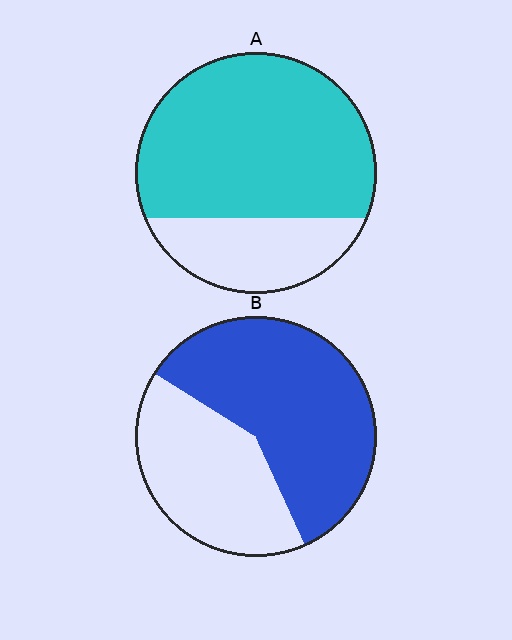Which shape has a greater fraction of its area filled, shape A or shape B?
Shape A.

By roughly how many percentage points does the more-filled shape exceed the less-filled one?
By roughly 15 percentage points (A over B).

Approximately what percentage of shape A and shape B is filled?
A is approximately 75% and B is approximately 60%.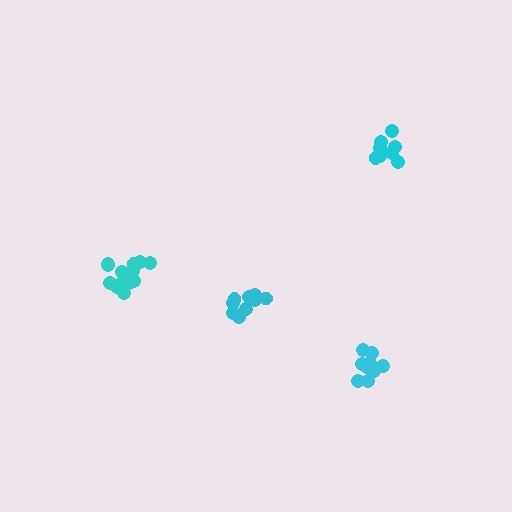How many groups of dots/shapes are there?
There are 4 groups.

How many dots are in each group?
Group 1: 10 dots, Group 2: 9 dots, Group 3: 9 dots, Group 4: 14 dots (42 total).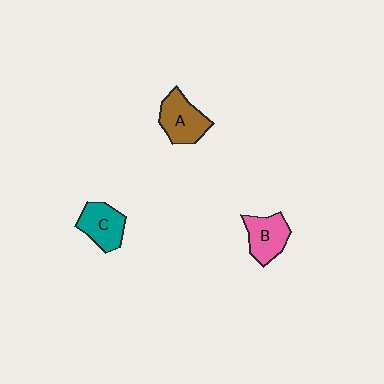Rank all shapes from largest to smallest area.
From largest to smallest: A (brown), B (pink), C (teal).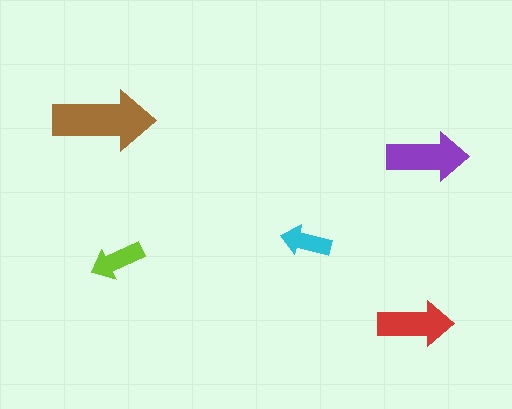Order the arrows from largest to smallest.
the brown one, the purple one, the red one, the lime one, the cyan one.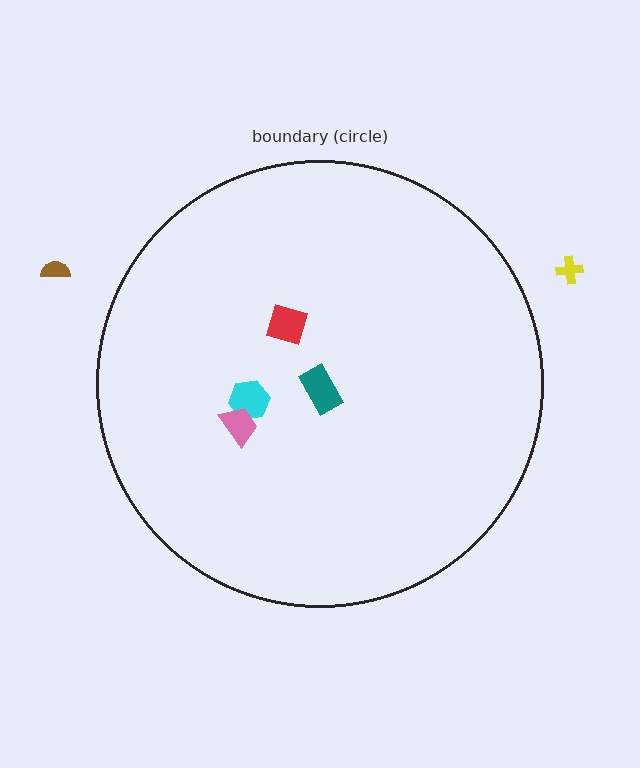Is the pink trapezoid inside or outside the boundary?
Inside.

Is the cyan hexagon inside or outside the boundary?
Inside.